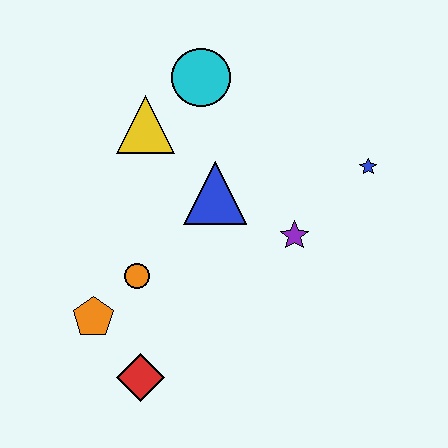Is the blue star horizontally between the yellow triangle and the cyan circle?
No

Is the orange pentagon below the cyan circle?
Yes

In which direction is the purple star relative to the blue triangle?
The purple star is to the right of the blue triangle.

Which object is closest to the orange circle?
The orange pentagon is closest to the orange circle.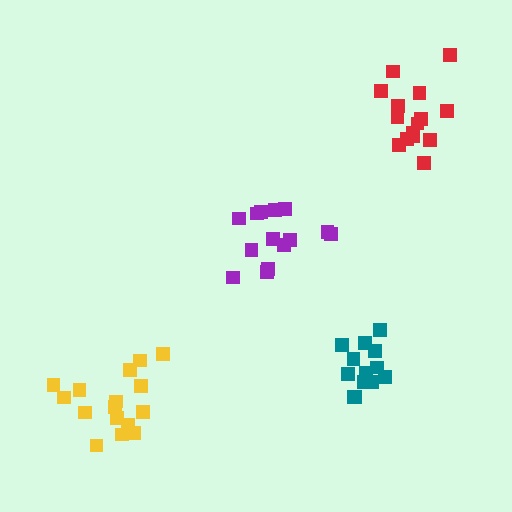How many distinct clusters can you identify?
There are 4 distinct clusters.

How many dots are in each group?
Group 1: 14 dots, Group 2: 14 dots, Group 3: 16 dots, Group 4: 15 dots (59 total).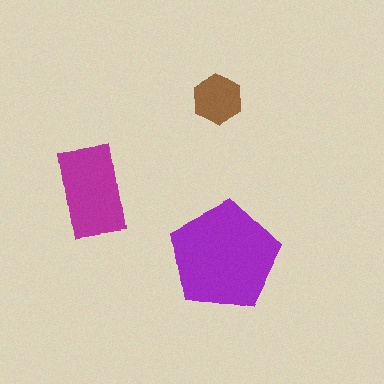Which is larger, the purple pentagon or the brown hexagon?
The purple pentagon.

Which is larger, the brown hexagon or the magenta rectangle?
The magenta rectangle.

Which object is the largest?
The purple pentagon.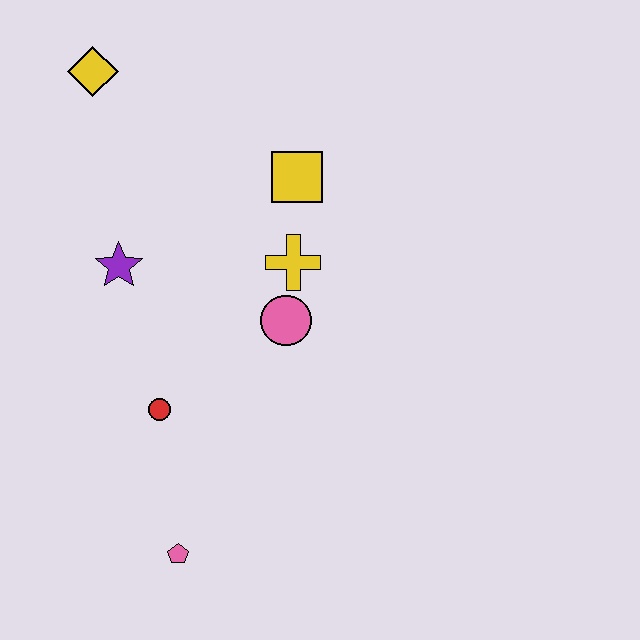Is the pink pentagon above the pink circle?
No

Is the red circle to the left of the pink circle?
Yes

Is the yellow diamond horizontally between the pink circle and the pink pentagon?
No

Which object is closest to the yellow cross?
The pink circle is closest to the yellow cross.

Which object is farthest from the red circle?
The yellow diamond is farthest from the red circle.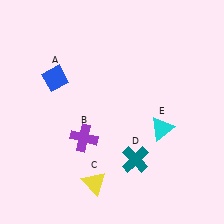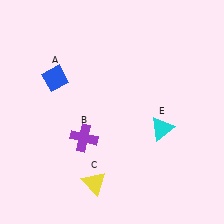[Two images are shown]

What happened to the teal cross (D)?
The teal cross (D) was removed in Image 2. It was in the bottom-right area of Image 1.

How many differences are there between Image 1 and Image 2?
There is 1 difference between the two images.